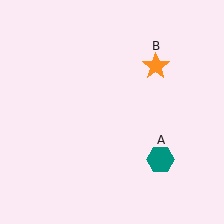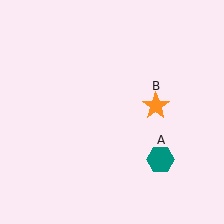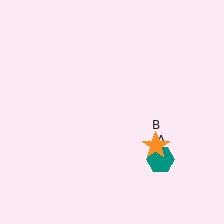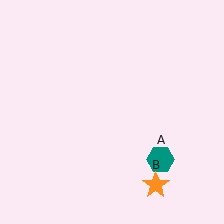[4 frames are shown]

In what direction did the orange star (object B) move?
The orange star (object B) moved down.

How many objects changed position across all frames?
1 object changed position: orange star (object B).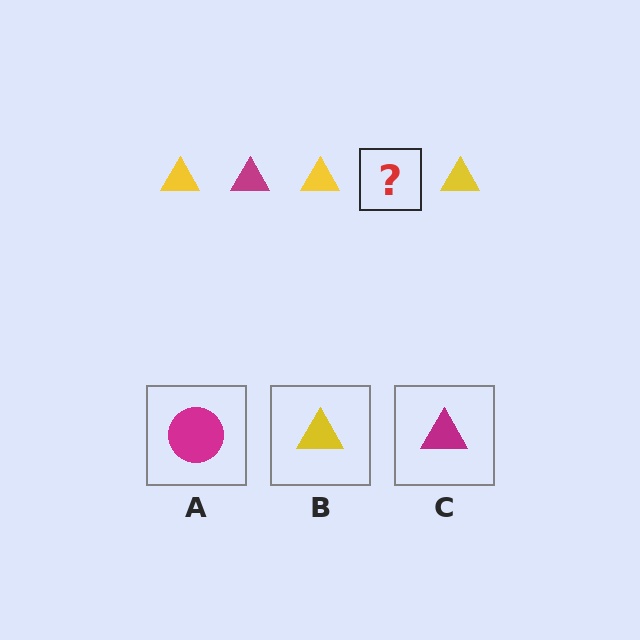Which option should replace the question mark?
Option C.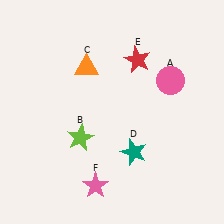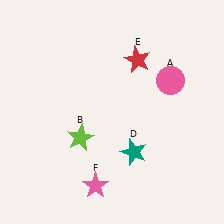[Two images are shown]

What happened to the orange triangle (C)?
The orange triangle (C) was removed in Image 2. It was in the top-left area of Image 1.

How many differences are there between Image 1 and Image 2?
There is 1 difference between the two images.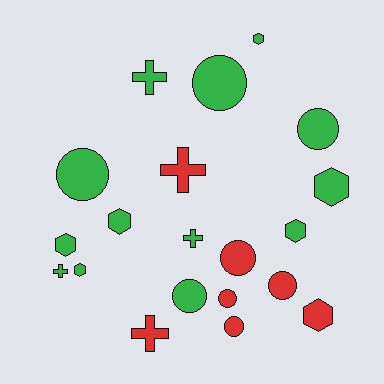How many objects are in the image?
There are 20 objects.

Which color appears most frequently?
Green, with 13 objects.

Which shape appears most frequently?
Circle, with 8 objects.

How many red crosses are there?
There are 2 red crosses.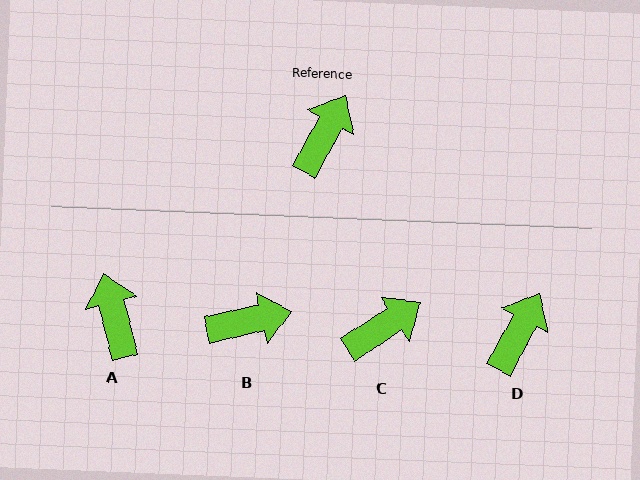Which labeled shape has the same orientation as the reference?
D.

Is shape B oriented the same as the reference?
No, it is off by about 49 degrees.